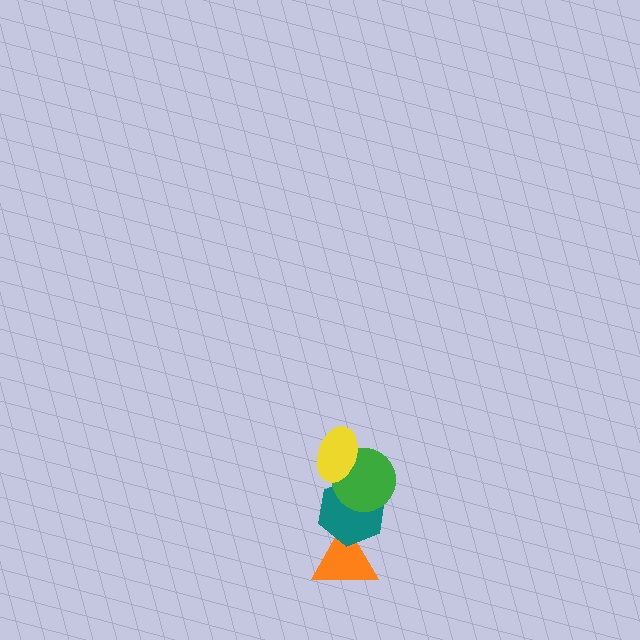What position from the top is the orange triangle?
The orange triangle is 4th from the top.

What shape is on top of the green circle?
The yellow ellipse is on top of the green circle.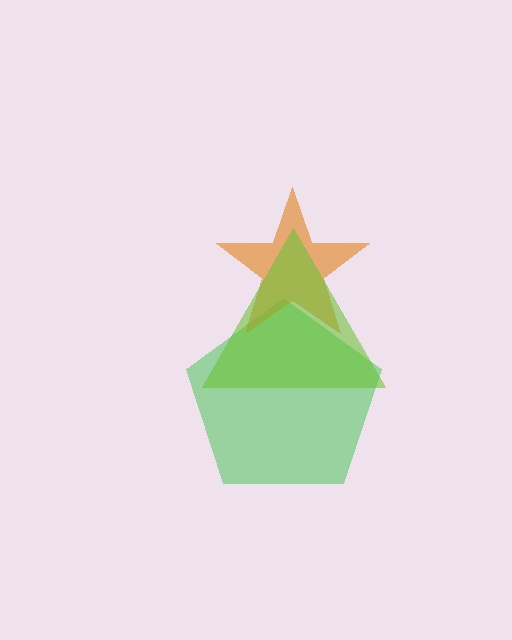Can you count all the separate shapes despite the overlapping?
Yes, there are 3 separate shapes.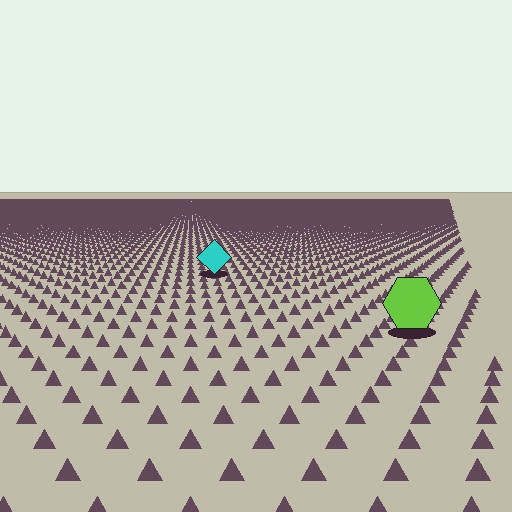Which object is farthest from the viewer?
The cyan diamond is farthest from the viewer. It appears smaller and the ground texture around it is denser.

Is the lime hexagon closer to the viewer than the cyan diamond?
Yes. The lime hexagon is closer — you can tell from the texture gradient: the ground texture is coarser near it.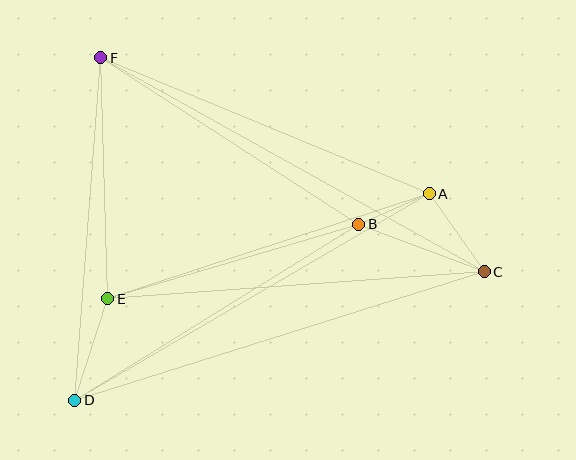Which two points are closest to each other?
Points A and B are closest to each other.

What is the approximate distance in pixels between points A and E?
The distance between A and E is approximately 338 pixels.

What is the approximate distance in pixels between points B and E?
The distance between B and E is approximately 262 pixels.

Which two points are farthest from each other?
Points C and F are farthest from each other.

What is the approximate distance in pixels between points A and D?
The distance between A and D is approximately 411 pixels.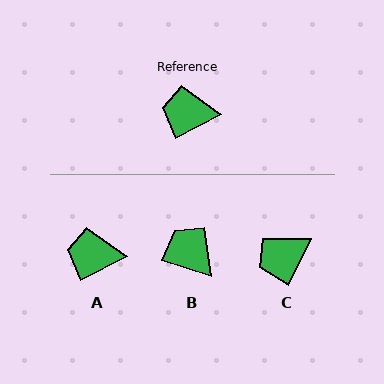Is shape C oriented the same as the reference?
No, it is off by about 35 degrees.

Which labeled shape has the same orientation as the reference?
A.